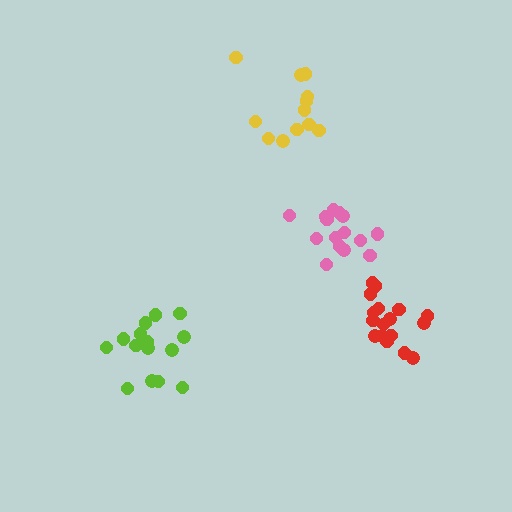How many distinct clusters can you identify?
There are 4 distinct clusters.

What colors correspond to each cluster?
The clusters are colored: pink, yellow, lime, red.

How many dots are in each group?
Group 1: 15 dots, Group 2: 12 dots, Group 3: 16 dots, Group 4: 17 dots (60 total).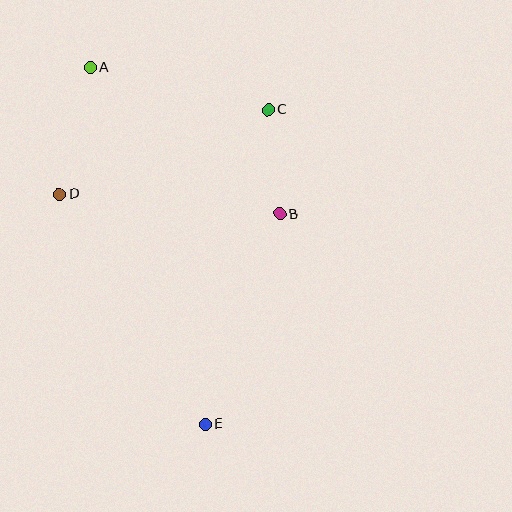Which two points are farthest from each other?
Points A and E are farthest from each other.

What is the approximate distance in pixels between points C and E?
The distance between C and E is approximately 321 pixels.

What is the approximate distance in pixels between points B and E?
The distance between B and E is approximately 223 pixels.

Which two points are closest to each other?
Points B and C are closest to each other.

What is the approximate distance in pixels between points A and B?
The distance between A and B is approximately 240 pixels.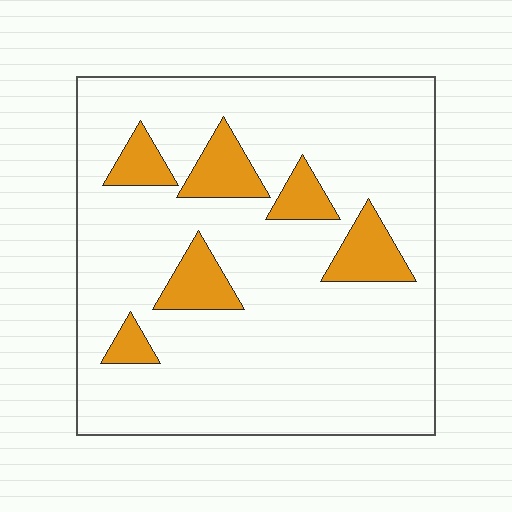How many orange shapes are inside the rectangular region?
6.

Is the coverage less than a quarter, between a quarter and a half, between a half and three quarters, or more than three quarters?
Less than a quarter.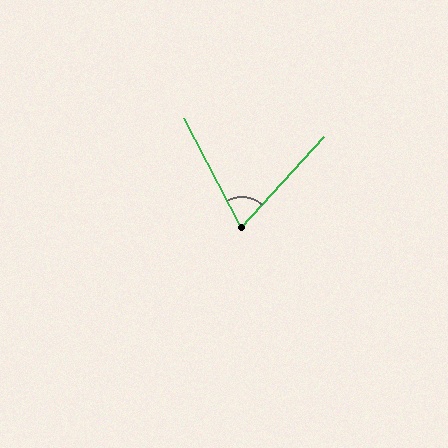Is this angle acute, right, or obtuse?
It is acute.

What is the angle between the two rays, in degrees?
Approximately 70 degrees.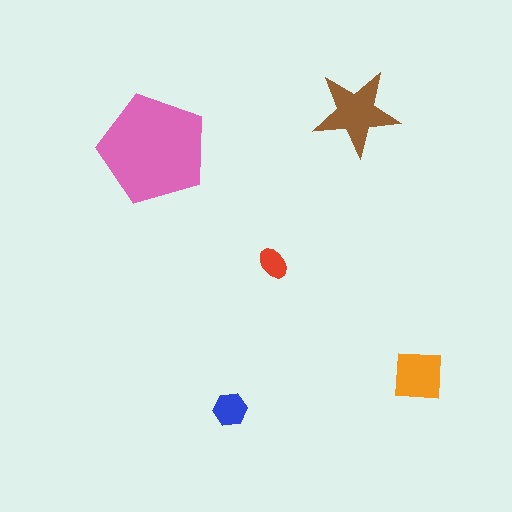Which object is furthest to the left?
The pink pentagon is leftmost.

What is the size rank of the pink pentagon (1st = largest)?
1st.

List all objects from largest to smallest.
The pink pentagon, the brown star, the orange square, the blue hexagon, the red ellipse.